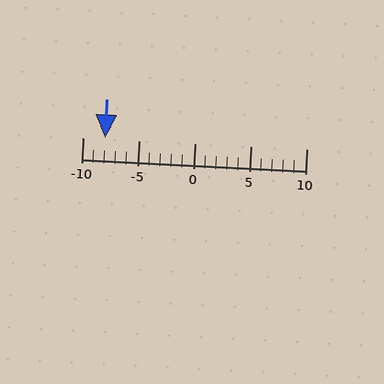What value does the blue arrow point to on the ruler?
The blue arrow points to approximately -8.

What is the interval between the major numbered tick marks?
The major tick marks are spaced 5 units apart.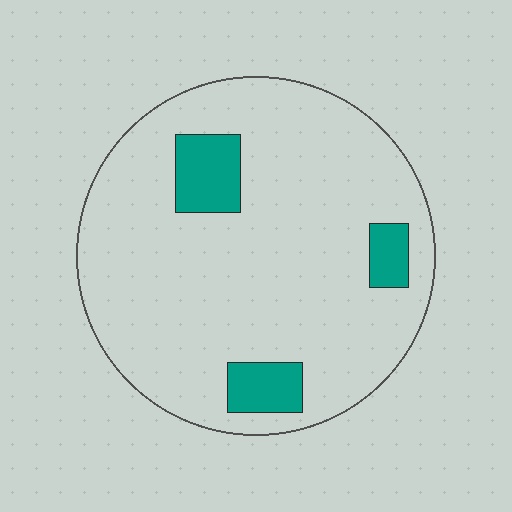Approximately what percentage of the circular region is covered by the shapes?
Approximately 10%.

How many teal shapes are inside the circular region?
3.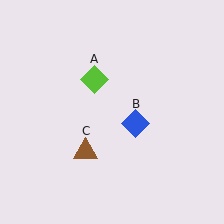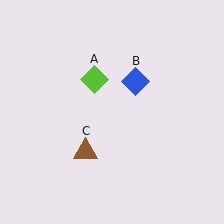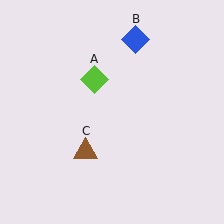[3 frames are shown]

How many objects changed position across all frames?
1 object changed position: blue diamond (object B).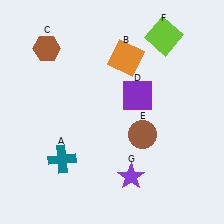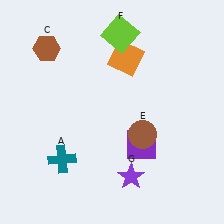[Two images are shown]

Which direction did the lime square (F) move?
The lime square (F) moved left.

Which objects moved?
The objects that moved are: the purple square (D), the lime square (F).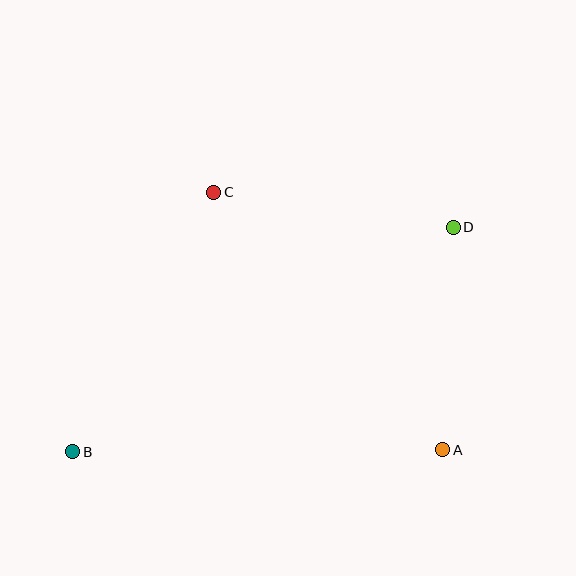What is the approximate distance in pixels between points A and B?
The distance between A and B is approximately 370 pixels.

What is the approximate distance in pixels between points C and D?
The distance between C and D is approximately 242 pixels.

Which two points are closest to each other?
Points A and D are closest to each other.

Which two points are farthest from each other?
Points B and D are farthest from each other.